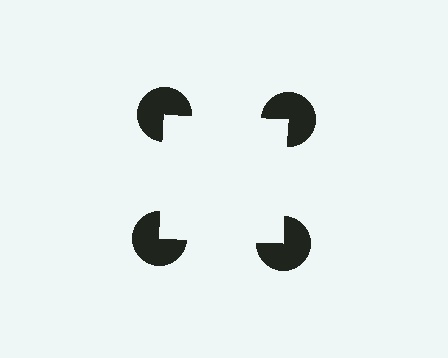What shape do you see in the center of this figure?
An illusory square — its edges are inferred from the aligned wedge cuts in the pac-man discs, not physically drawn.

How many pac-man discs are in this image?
There are 4 — one at each vertex of the illusory square.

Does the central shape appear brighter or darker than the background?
It typically appears slightly brighter than the background, even though no actual brightness change is drawn.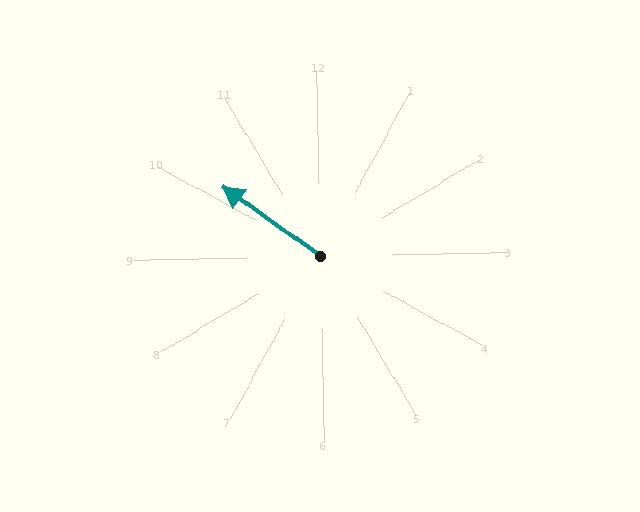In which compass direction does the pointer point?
Northwest.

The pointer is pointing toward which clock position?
Roughly 10 o'clock.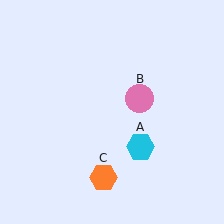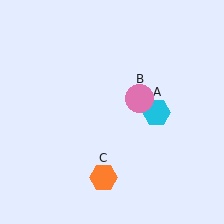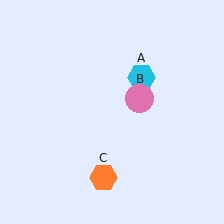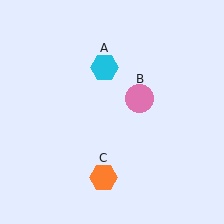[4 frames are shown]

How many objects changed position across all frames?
1 object changed position: cyan hexagon (object A).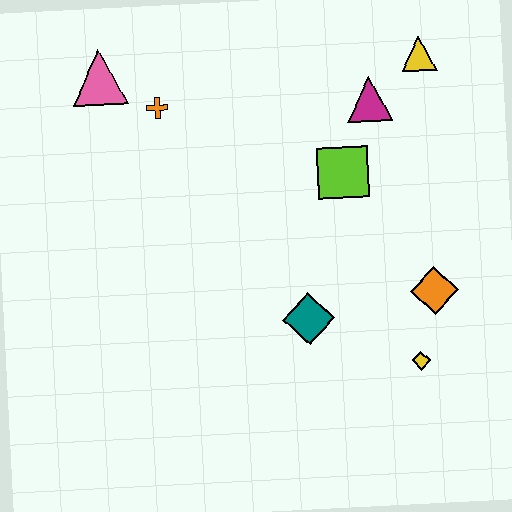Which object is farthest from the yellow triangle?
The pink triangle is farthest from the yellow triangle.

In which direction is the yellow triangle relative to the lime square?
The yellow triangle is above the lime square.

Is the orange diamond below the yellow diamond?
No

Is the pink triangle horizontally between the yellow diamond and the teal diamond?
No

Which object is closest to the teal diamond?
The yellow diamond is closest to the teal diamond.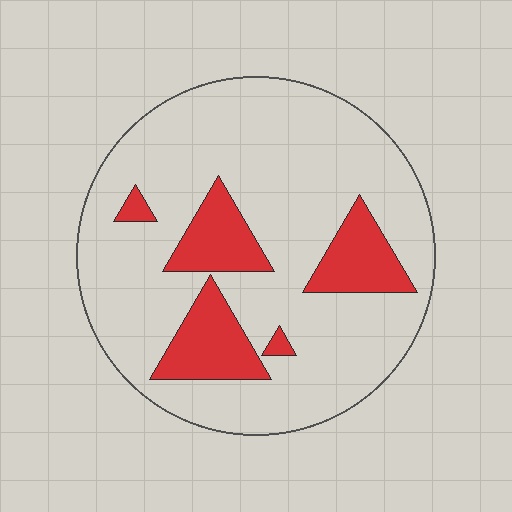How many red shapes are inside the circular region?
5.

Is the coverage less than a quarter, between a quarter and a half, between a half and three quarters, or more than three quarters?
Less than a quarter.